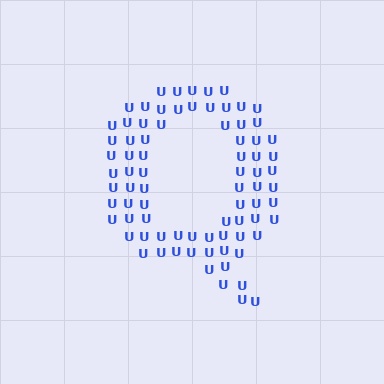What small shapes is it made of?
It is made of small letter U's.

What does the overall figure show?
The overall figure shows the letter Q.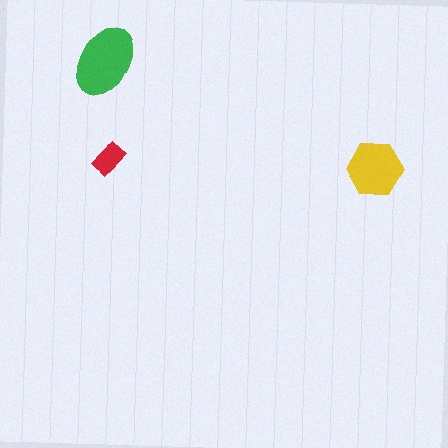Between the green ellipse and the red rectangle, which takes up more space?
The green ellipse.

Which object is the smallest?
The red rectangle.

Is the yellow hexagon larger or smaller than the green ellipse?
Smaller.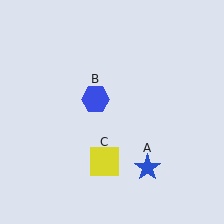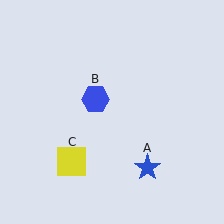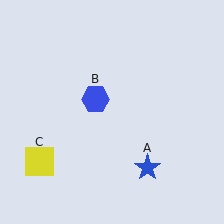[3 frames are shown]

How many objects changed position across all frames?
1 object changed position: yellow square (object C).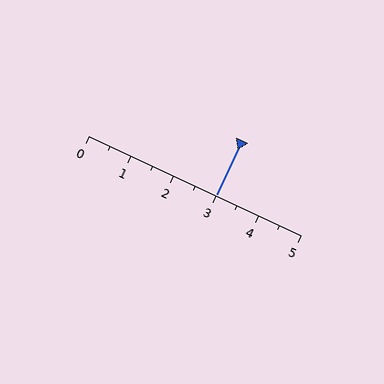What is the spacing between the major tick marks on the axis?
The major ticks are spaced 1 apart.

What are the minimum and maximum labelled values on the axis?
The axis runs from 0 to 5.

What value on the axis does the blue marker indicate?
The marker indicates approximately 3.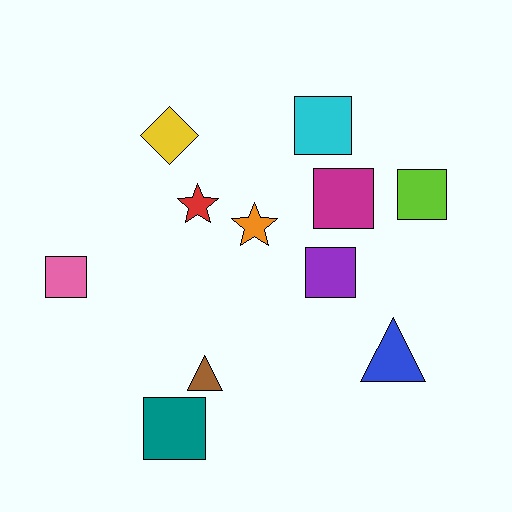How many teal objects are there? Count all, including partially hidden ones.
There is 1 teal object.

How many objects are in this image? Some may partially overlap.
There are 11 objects.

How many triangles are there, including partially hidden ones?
There are 2 triangles.